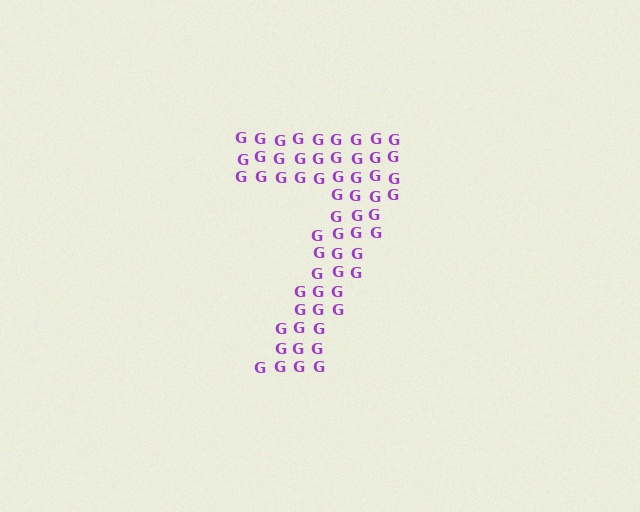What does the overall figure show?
The overall figure shows the digit 7.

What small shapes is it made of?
It is made of small letter G's.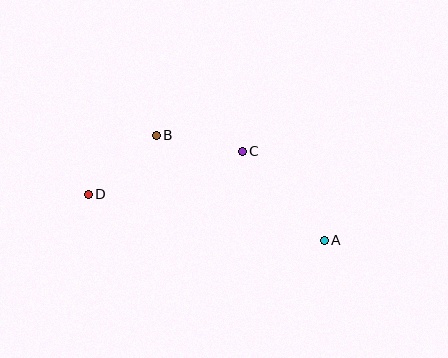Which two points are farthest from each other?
Points A and D are farthest from each other.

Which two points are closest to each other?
Points B and C are closest to each other.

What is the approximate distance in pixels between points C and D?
The distance between C and D is approximately 160 pixels.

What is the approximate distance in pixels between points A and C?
The distance between A and C is approximately 121 pixels.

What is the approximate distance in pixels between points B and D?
The distance between B and D is approximately 90 pixels.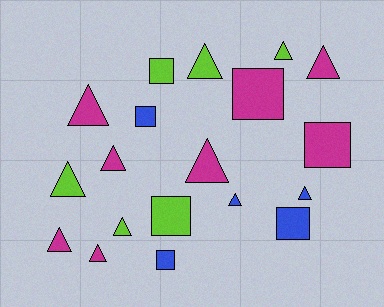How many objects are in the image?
There are 19 objects.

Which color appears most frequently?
Magenta, with 8 objects.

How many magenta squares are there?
There are 2 magenta squares.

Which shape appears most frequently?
Triangle, with 12 objects.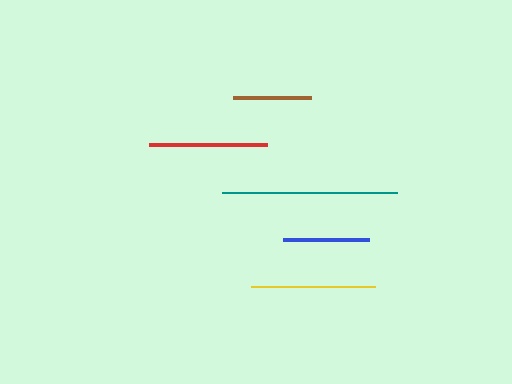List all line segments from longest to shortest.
From longest to shortest: teal, yellow, red, blue, brown.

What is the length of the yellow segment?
The yellow segment is approximately 124 pixels long.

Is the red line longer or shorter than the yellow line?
The yellow line is longer than the red line.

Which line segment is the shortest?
The brown line is the shortest at approximately 78 pixels.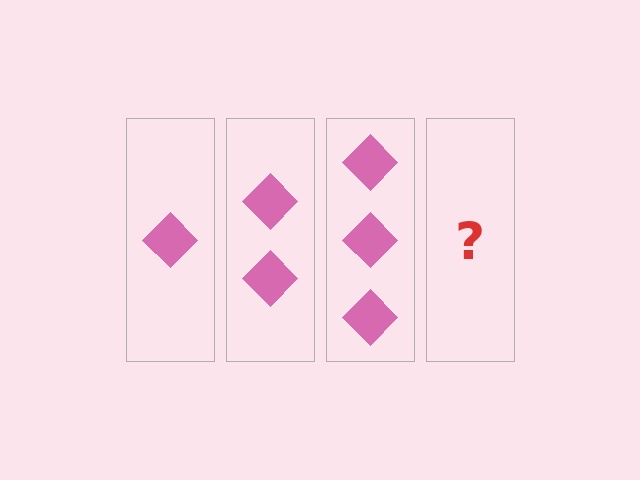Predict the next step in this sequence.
The next step is 4 diamonds.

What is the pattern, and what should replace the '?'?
The pattern is that each step adds one more diamond. The '?' should be 4 diamonds.